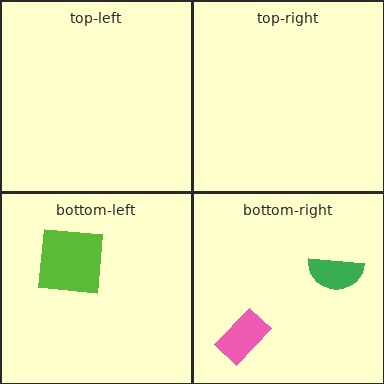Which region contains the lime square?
The bottom-left region.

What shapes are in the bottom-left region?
The lime square.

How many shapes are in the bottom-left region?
1.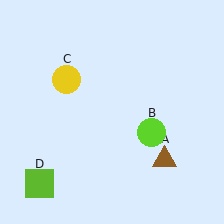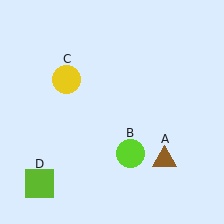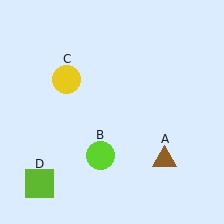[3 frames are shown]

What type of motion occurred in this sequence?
The lime circle (object B) rotated clockwise around the center of the scene.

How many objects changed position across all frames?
1 object changed position: lime circle (object B).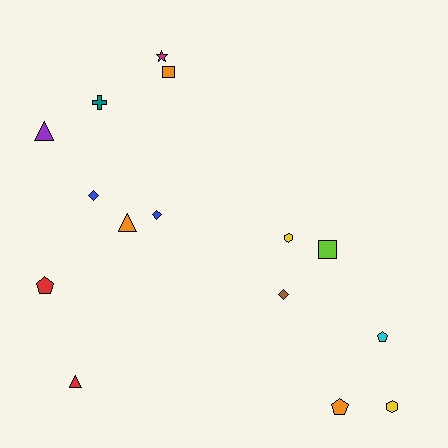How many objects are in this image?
There are 15 objects.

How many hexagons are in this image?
There are 2 hexagons.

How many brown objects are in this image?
There is 1 brown object.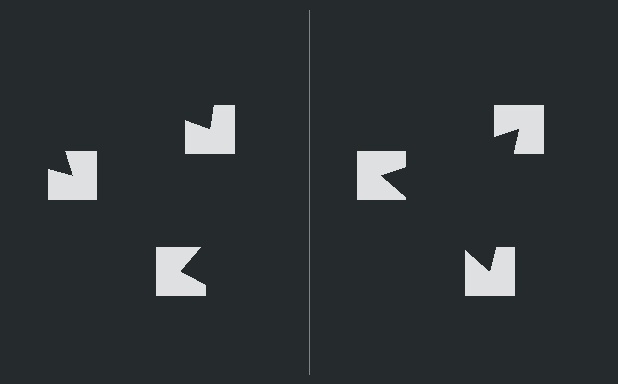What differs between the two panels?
The notched squares are positioned identically on both sides; only the wedge orientations differ. On the right they align to a triangle; on the left they are misaligned.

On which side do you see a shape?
An illusory triangle appears on the right side. On the left side the wedge cuts are rotated, so no coherent shape forms.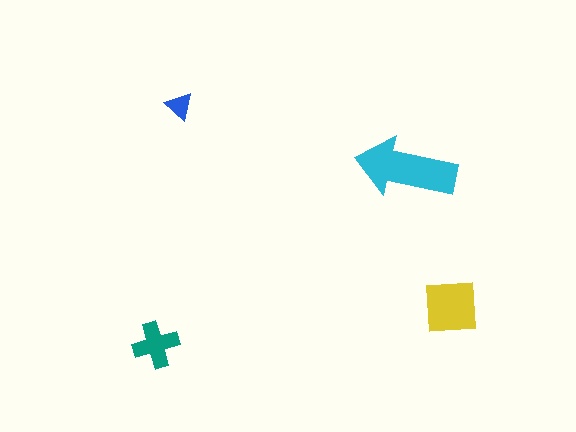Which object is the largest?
The cyan arrow.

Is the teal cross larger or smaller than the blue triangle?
Larger.